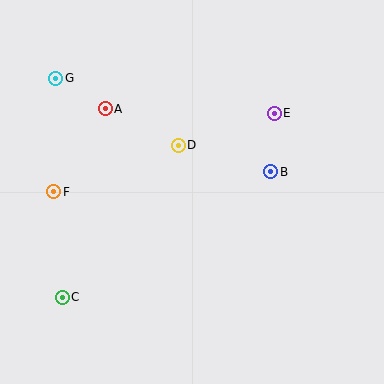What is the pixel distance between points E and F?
The distance between E and F is 234 pixels.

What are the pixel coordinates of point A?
Point A is at (105, 109).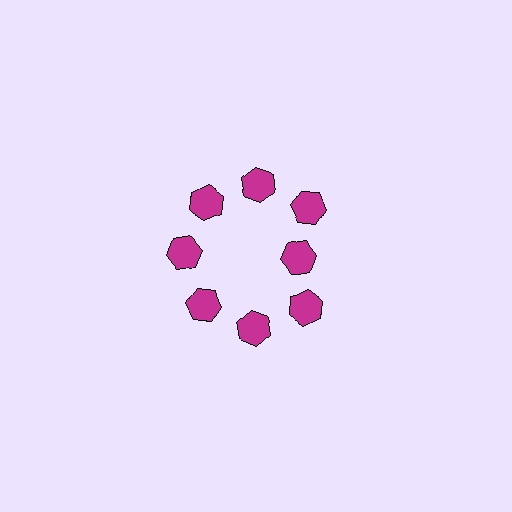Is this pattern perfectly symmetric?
No. The 8 magenta hexagons are arranged in a ring, but one element near the 3 o'clock position is pulled inward toward the center, breaking the 8-fold rotational symmetry.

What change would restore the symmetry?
The symmetry would be restored by moving it outward, back onto the ring so that all 8 hexagons sit at equal angles and equal distance from the center.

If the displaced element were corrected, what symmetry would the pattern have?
It would have 8-fold rotational symmetry — the pattern would map onto itself every 45 degrees.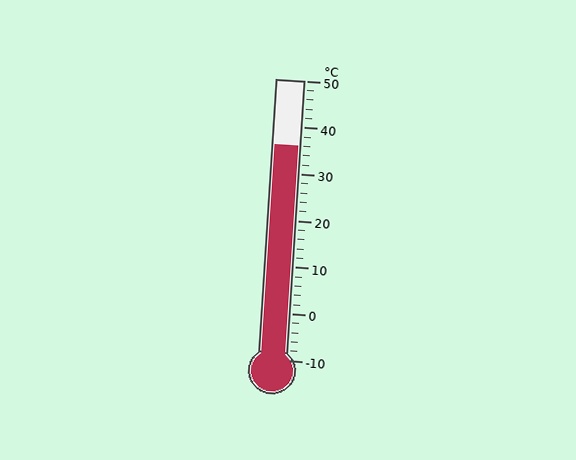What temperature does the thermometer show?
The thermometer shows approximately 36°C.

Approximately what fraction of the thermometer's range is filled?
The thermometer is filled to approximately 75% of its range.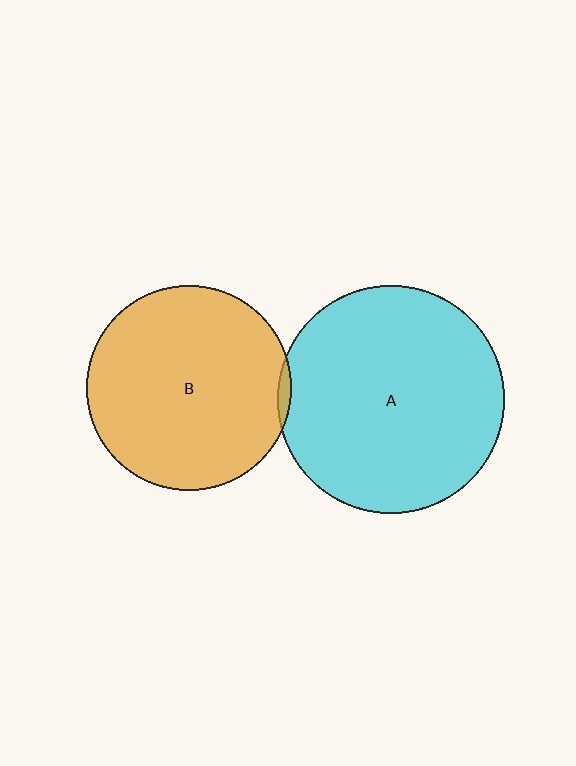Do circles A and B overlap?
Yes.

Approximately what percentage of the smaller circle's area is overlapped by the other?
Approximately 5%.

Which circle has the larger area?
Circle A (cyan).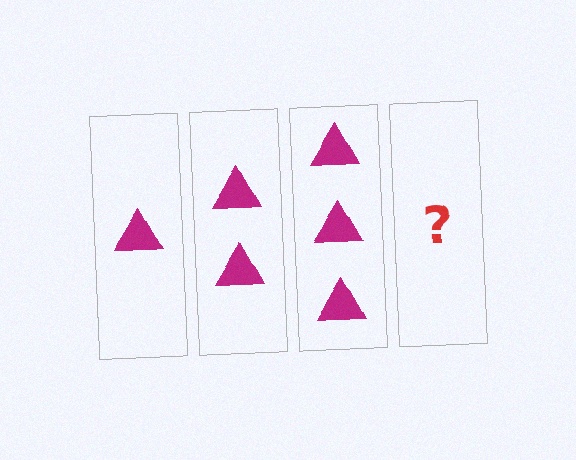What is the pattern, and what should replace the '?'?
The pattern is that each step adds one more triangle. The '?' should be 4 triangles.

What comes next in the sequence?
The next element should be 4 triangles.